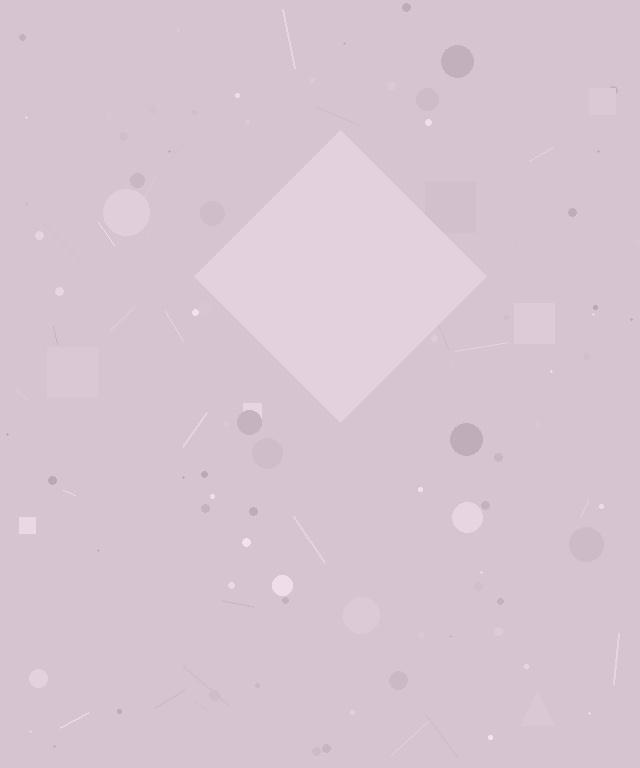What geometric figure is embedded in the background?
A diamond is embedded in the background.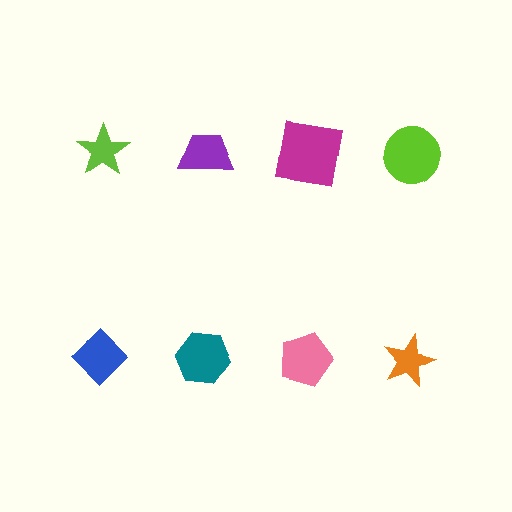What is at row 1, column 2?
A purple trapezoid.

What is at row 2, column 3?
A pink pentagon.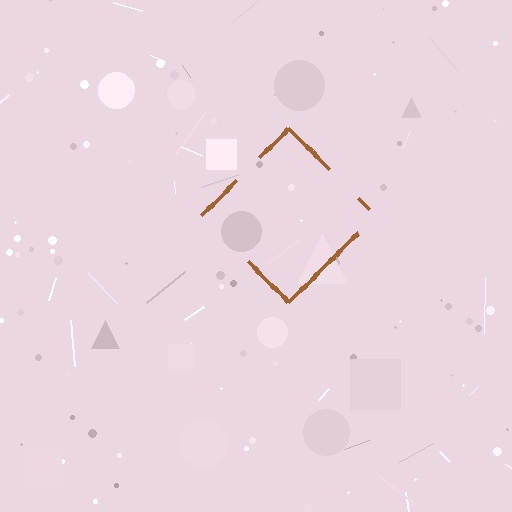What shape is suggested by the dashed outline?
The dashed outline suggests a diamond.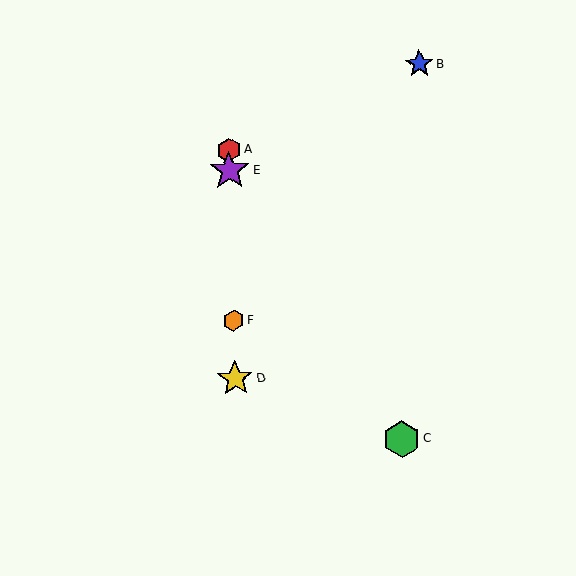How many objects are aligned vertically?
4 objects (A, D, E, F) are aligned vertically.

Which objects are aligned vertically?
Objects A, D, E, F are aligned vertically.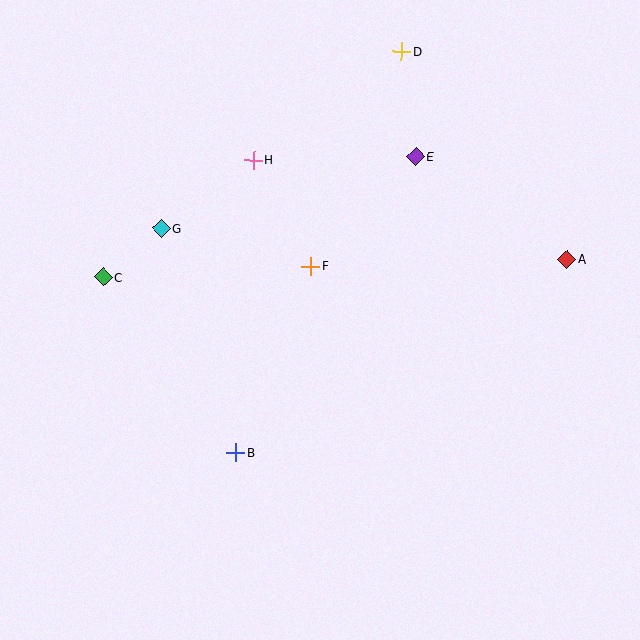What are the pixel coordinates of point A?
Point A is at (567, 259).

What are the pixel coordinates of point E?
Point E is at (416, 156).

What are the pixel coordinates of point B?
Point B is at (236, 452).